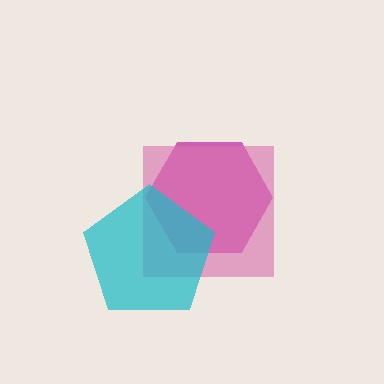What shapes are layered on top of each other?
The layered shapes are: a magenta hexagon, a pink square, a cyan pentagon.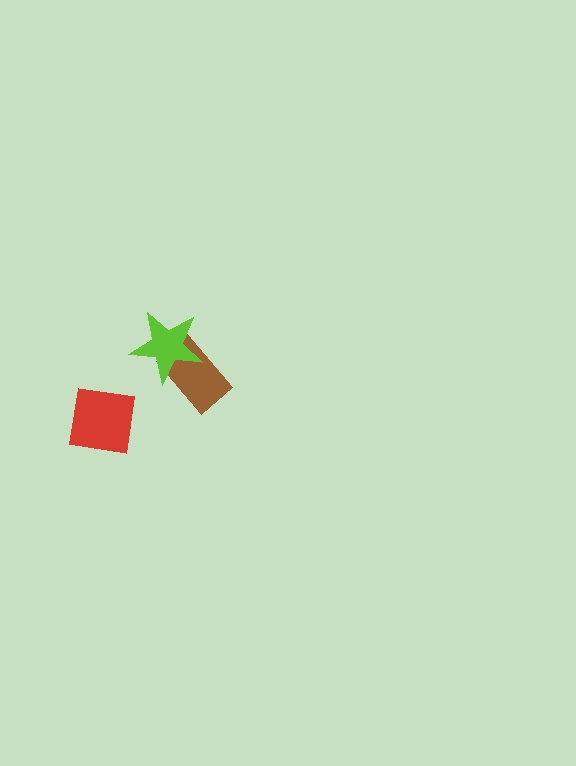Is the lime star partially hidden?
No, no other shape covers it.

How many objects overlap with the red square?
0 objects overlap with the red square.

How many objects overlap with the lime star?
1 object overlaps with the lime star.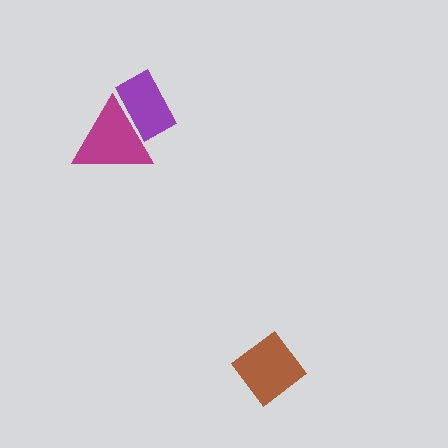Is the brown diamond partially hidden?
No, no other shape covers it.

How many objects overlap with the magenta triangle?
1 object overlaps with the magenta triangle.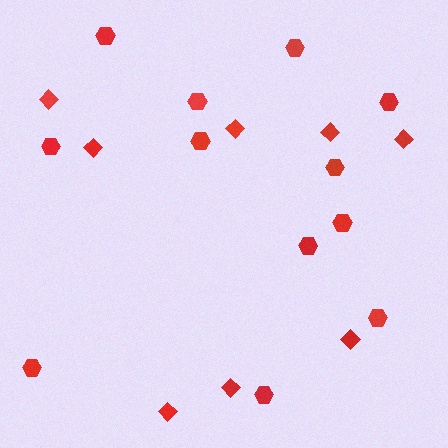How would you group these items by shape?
There are 2 groups: one group of diamonds (8) and one group of hexagons (12).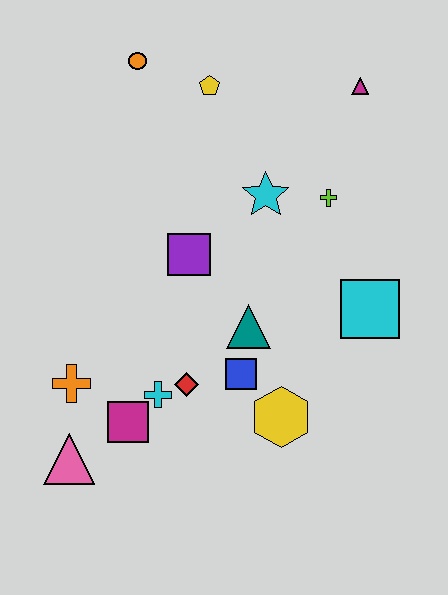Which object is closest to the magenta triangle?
The lime cross is closest to the magenta triangle.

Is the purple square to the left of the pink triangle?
No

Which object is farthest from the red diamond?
The magenta triangle is farthest from the red diamond.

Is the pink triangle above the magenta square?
No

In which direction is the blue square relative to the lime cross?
The blue square is below the lime cross.